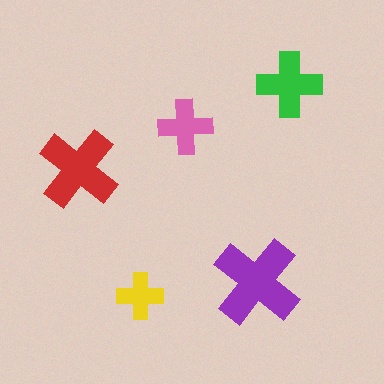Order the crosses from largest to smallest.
the purple one, the red one, the green one, the pink one, the yellow one.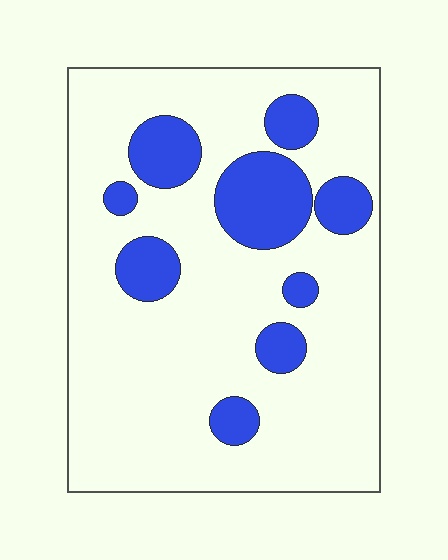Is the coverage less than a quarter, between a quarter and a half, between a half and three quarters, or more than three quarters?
Less than a quarter.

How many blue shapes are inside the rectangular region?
9.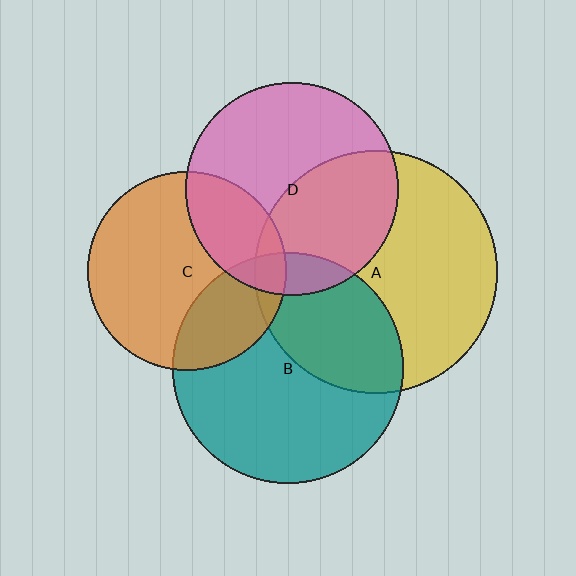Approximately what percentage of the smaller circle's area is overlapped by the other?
Approximately 10%.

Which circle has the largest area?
Circle A (yellow).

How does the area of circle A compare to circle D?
Approximately 1.3 times.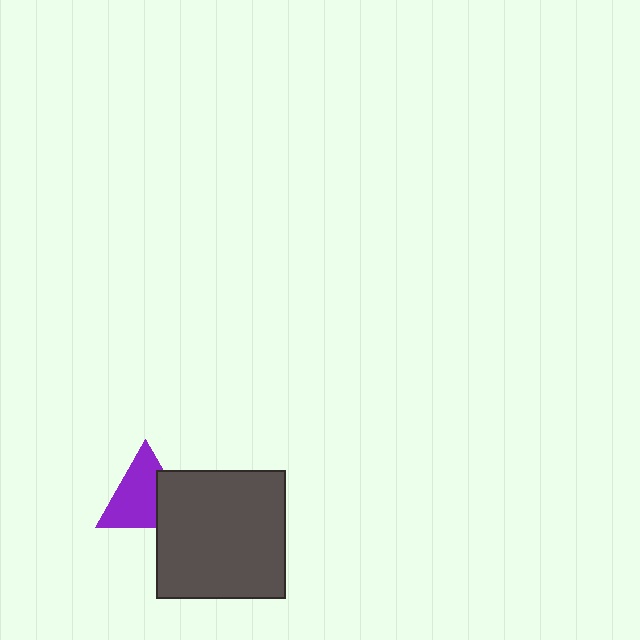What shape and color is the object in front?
The object in front is a dark gray square.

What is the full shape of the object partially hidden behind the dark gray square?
The partially hidden object is a purple triangle.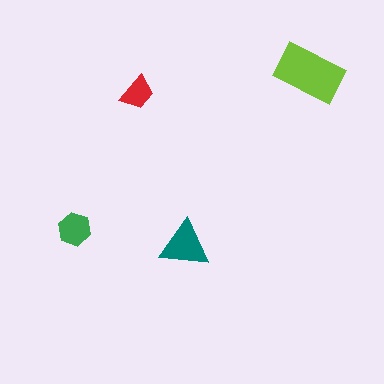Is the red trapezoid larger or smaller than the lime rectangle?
Smaller.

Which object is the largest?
The lime rectangle.